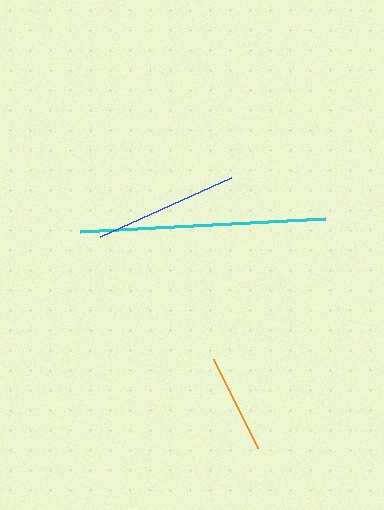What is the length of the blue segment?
The blue segment is approximately 144 pixels long.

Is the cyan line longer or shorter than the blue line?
The cyan line is longer than the blue line.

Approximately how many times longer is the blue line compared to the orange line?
The blue line is approximately 1.5 times the length of the orange line.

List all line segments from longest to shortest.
From longest to shortest: cyan, blue, orange.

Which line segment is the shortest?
The orange line is the shortest at approximately 99 pixels.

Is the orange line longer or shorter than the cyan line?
The cyan line is longer than the orange line.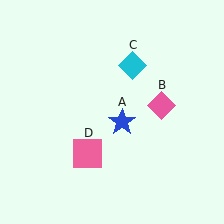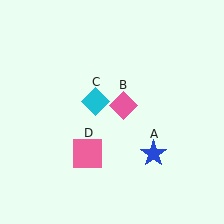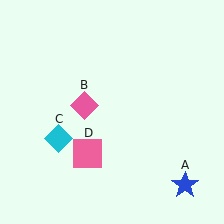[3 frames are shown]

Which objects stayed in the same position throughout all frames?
Pink square (object D) remained stationary.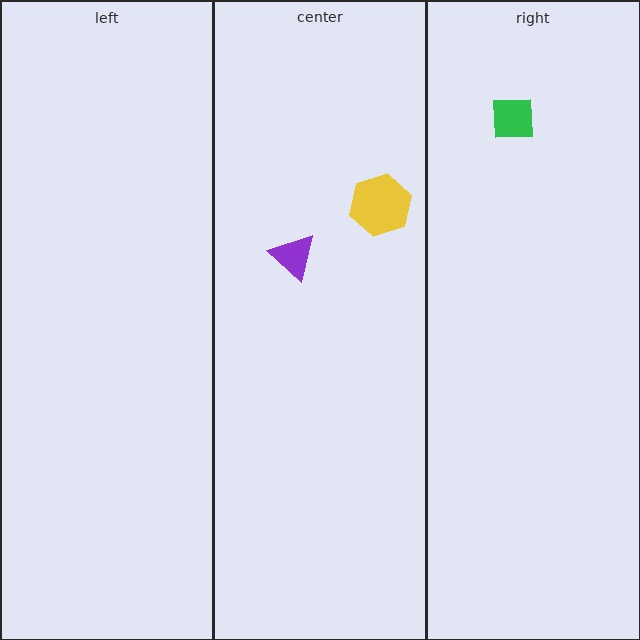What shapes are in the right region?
The green square.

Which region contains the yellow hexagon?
The center region.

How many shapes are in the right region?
1.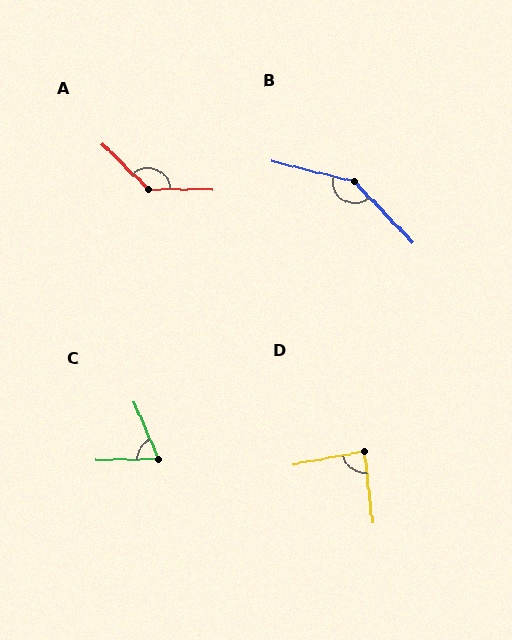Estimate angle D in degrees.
Approximately 86 degrees.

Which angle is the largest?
B, at approximately 147 degrees.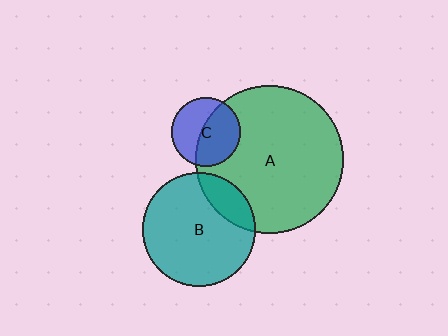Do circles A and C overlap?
Yes.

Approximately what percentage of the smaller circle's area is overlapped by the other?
Approximately 55%.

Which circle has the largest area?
Circle A (green).